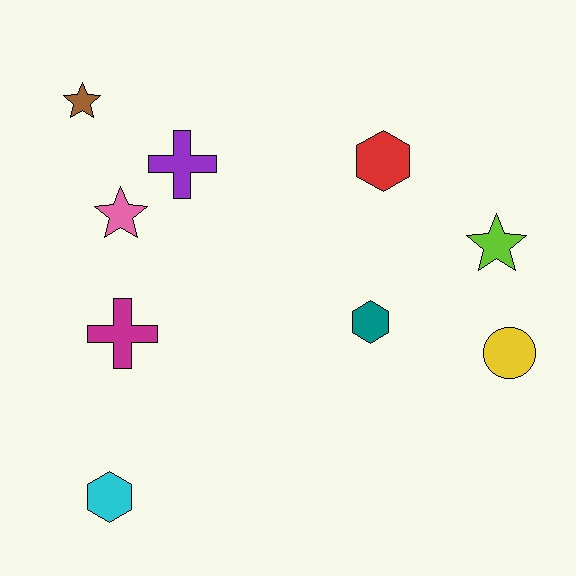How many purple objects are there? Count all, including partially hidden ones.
There is 1 purple object.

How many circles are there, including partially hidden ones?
There is 1 circle.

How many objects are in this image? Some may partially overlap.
There are 9 objects.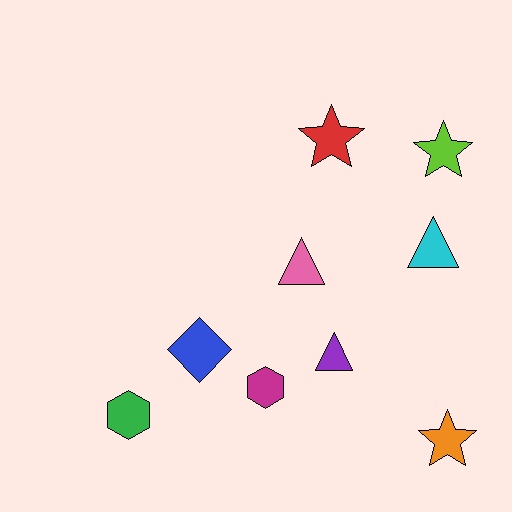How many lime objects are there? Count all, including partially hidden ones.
There is 1 lime object.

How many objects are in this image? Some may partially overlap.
There are 9 objects.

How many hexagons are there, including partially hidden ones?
There are 2 hexagons.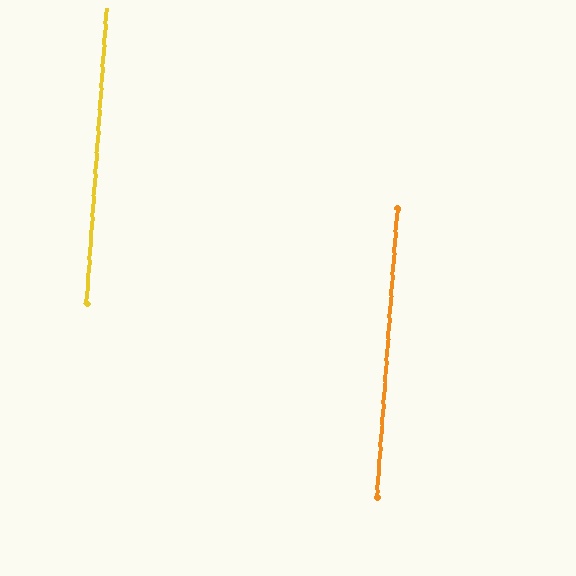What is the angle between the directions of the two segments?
Approximately 0 degrees.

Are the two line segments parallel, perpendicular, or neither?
Parallel — their directions differ by only 0.1°.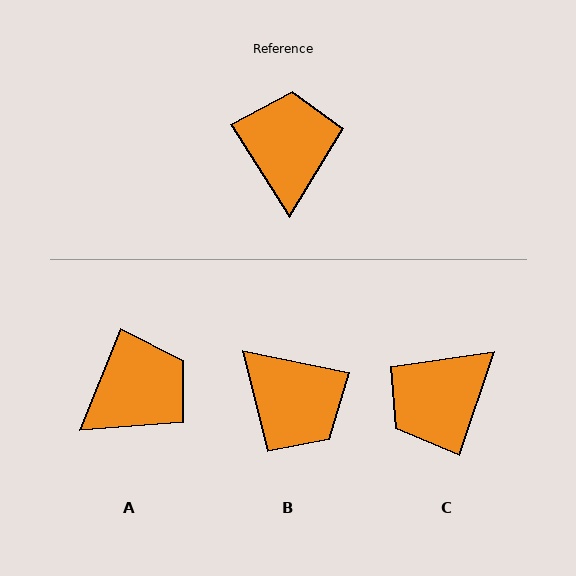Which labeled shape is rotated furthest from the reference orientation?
B, about 134 degrees away.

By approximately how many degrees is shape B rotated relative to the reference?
Approximately 134 degrees clockwise.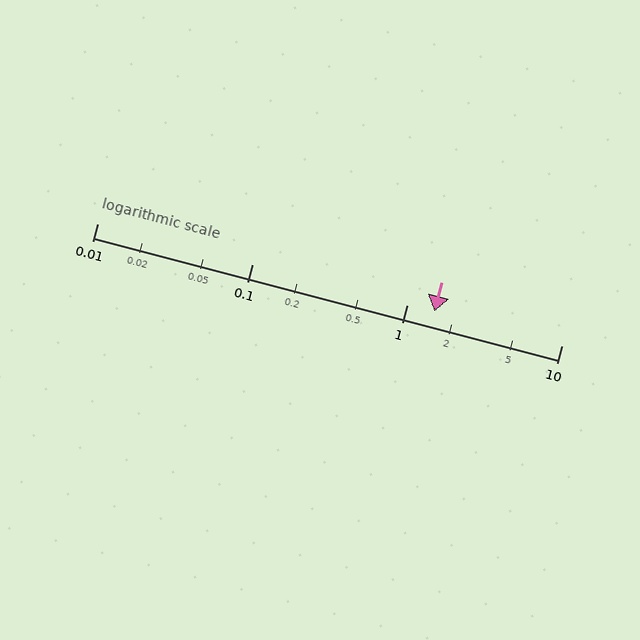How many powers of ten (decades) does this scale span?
The scale spans 3 decades, from 0.01 to 10.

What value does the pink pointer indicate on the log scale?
The pointer indicates approximately 1.5.